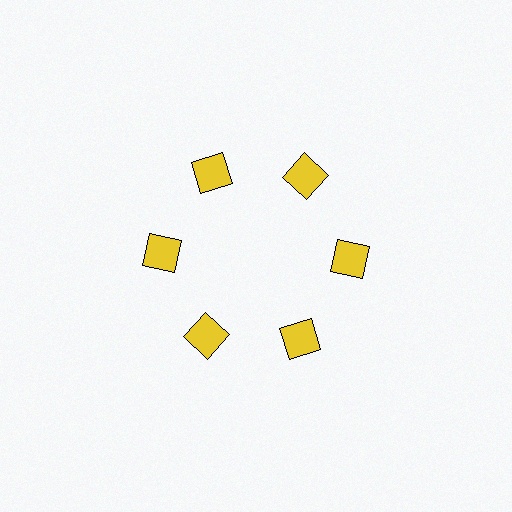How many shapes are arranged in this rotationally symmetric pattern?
There are 6 shapes, arranged in 6 groups of 1.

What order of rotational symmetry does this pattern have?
This pattern has 6-fold rotational symmetry.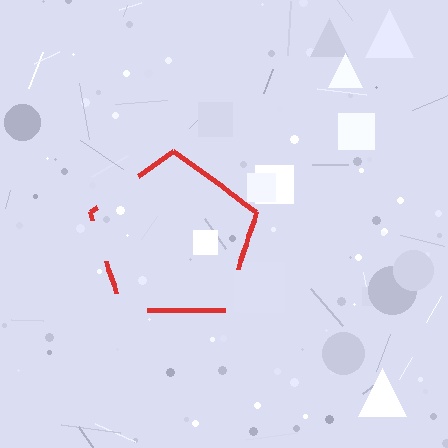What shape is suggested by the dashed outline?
The dashed outline suggests a pentagon.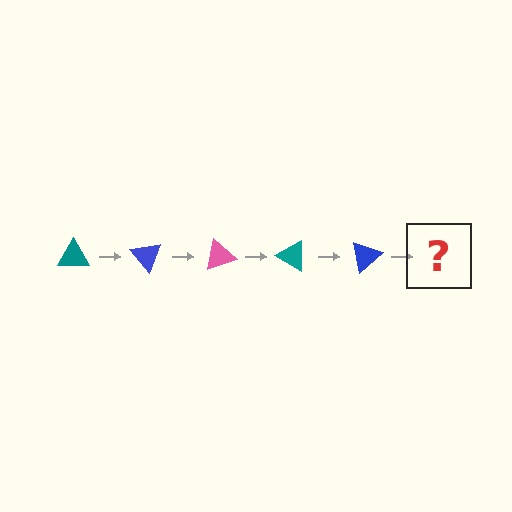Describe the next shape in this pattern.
It should be a pink triangle, rotated 250 degrees from the start.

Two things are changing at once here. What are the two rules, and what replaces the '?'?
The two rules are that it rotates 50 degrees each step and the color cycles through teal, blue, and pink. The '?' should be a pink triangle, rotated 250 degrees from the start.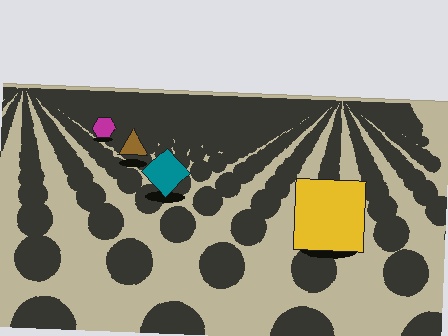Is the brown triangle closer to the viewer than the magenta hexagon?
Yes. The brown triangle is closer — you can tell from the texture gradient: the ground texture is coarser near it.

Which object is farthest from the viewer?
The magenta hexagon is farthest from the viewer. It appears smaller and the ground texture around it is denser.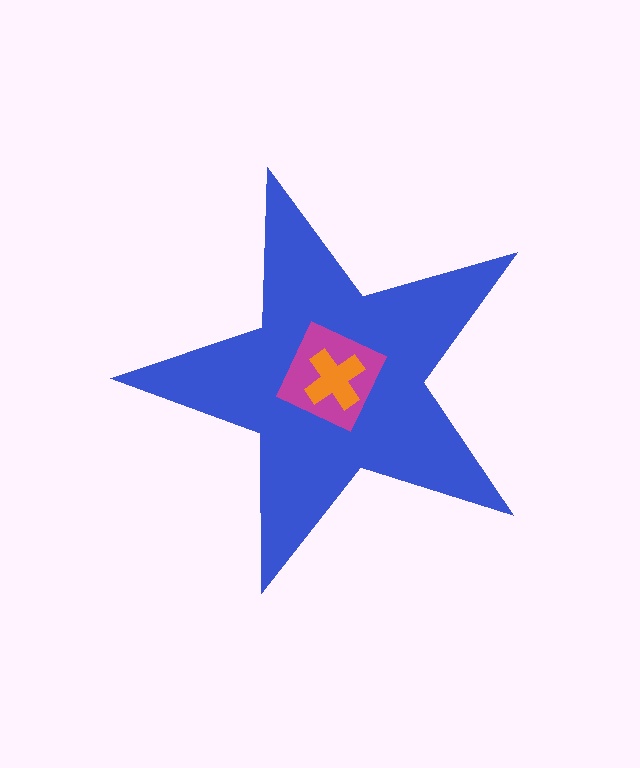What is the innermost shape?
The orange cross.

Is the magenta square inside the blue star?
Yes.